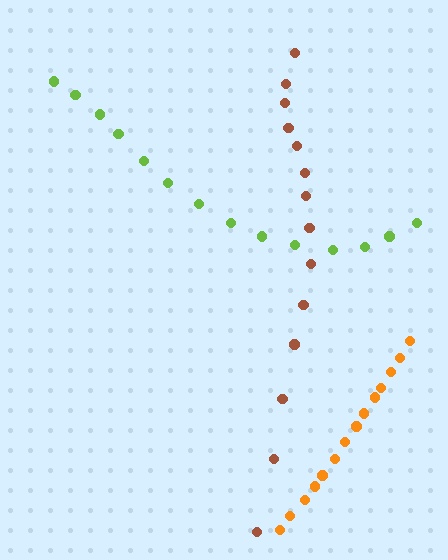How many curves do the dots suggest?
There are 3 distinct paths.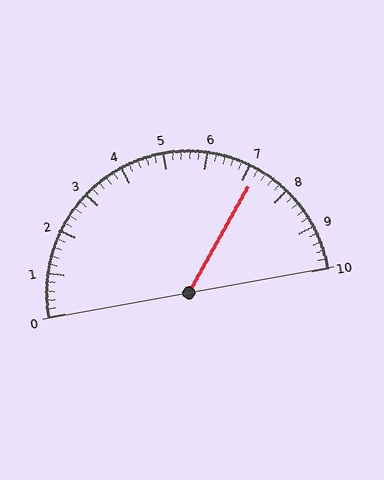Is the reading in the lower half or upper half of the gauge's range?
The reading is in the upper half of the range (0 to 10).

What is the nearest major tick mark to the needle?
The nearest major tick mark is 7.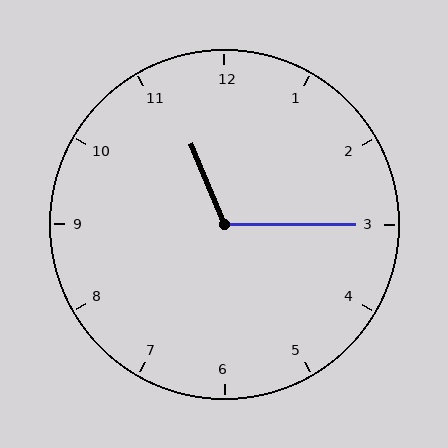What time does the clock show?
11:15.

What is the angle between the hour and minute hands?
Approximately 112 degrees.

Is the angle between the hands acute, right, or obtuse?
It is obtuse.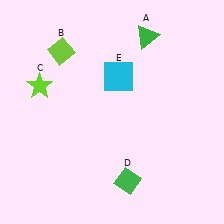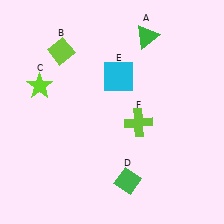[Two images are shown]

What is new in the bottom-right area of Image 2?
A lime cross (F) was added in the bottom-right area of Image 2.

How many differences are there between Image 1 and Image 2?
There is 1 difference between the two images.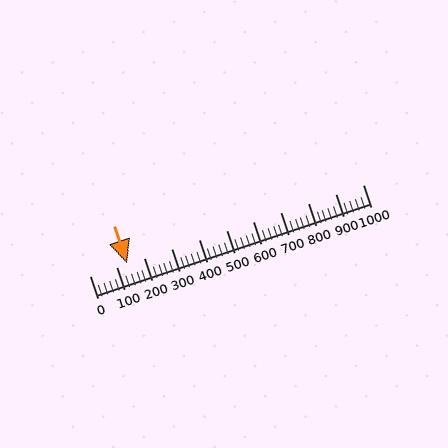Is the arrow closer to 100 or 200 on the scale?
The arrow is closer to 100.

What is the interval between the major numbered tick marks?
The major tick marks are spaced 100 units apart.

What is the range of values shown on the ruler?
The ruler shows values from 0 to 1000.